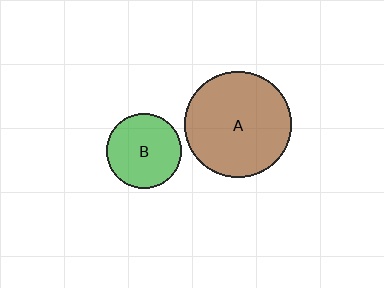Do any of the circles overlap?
No, none of the circles overlap.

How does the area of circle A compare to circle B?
Approximately 2.0 times.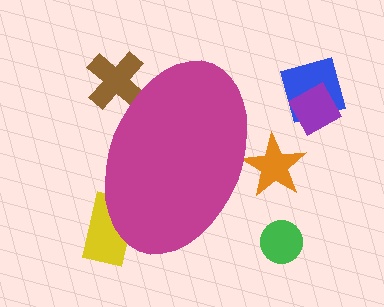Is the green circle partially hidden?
No, the green circle is fully visible.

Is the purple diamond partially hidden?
No, the purple diamond is fully visible.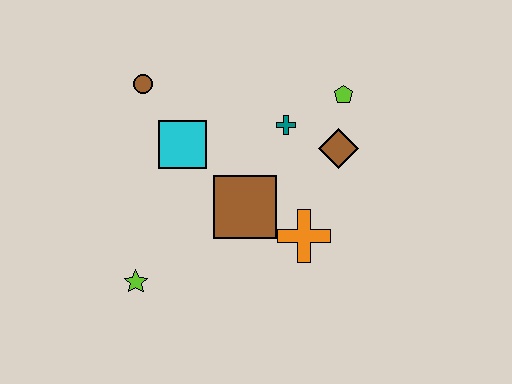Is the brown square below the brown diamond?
Yes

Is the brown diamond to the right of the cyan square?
Yes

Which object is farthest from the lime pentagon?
The lime star is farthest from the lime pentagon.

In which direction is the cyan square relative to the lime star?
The cyan square is above the lime star.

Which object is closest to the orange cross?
The brown square is closest to the orange cross.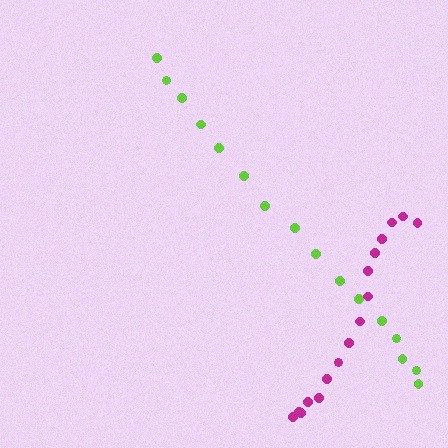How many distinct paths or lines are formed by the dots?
There are 2 distinct paths.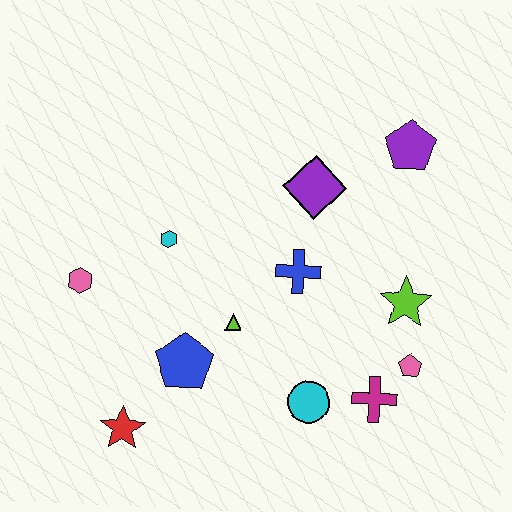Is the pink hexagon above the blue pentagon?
Yes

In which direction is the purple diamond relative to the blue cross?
The purple diamond is above the blue cross.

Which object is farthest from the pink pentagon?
The pink hexagon is farthest from the pink pentagon.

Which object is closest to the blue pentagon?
The lime triangle is closest to the blue pentagon.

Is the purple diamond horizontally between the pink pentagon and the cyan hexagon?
Yes